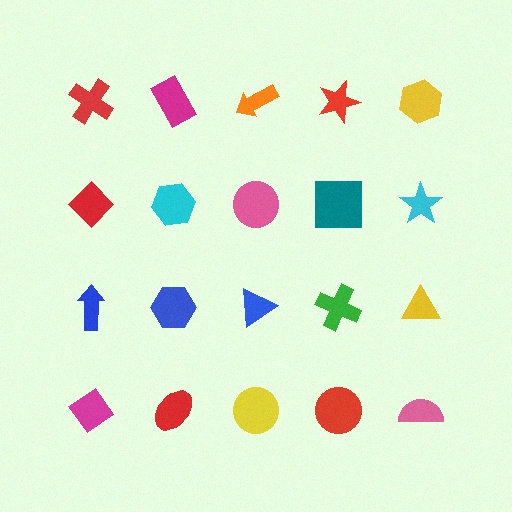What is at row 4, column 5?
A pink semicircle.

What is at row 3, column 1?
A blue arrow.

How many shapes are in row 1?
5 shapes.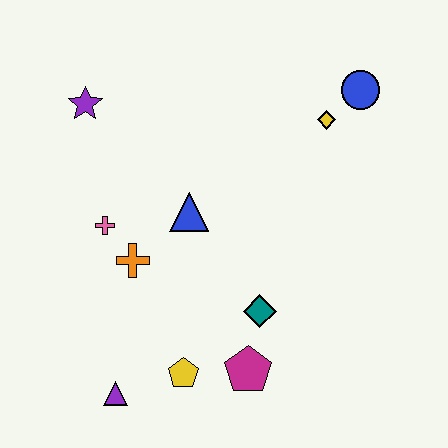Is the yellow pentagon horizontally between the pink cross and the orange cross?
No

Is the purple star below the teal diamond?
No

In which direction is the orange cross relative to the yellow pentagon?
The orange cross is above the yellow pentagon.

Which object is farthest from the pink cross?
The blue circle is farthest from the pink cross.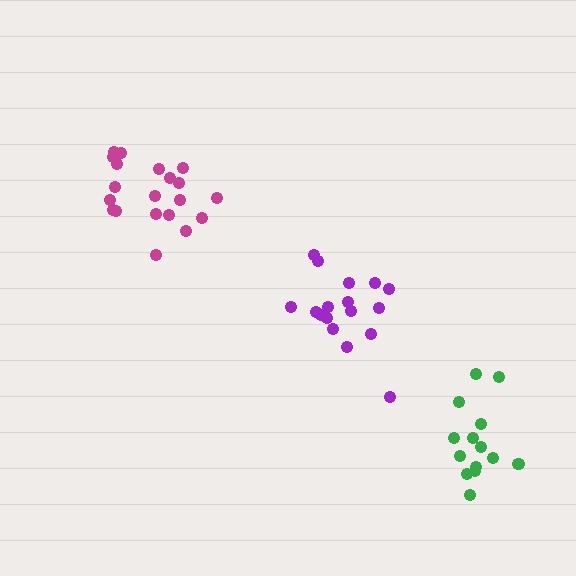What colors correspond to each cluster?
The clusters are colored: purple, magenta, green.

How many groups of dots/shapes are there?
There are 3 groups.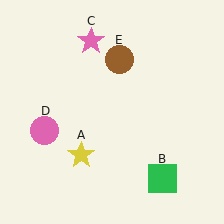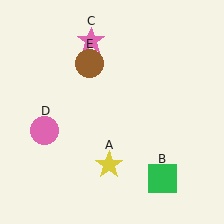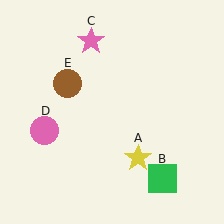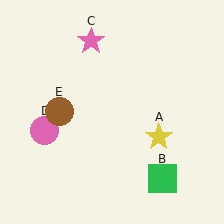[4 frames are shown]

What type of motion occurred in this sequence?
The yellow star (object A), brown circle (object E) rotated counterclockwise around the center of the scene.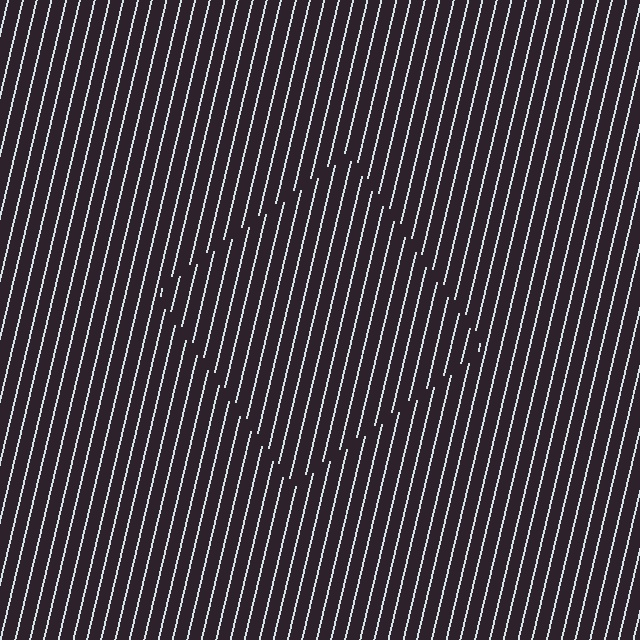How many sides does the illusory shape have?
4 sides — the line-ends trace a square.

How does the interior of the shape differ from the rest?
The interior of the shape contains the same grating, shifted by half a period — the contour is defined by the phase discontinuity where line-ends from the inner and outer gratings abut.